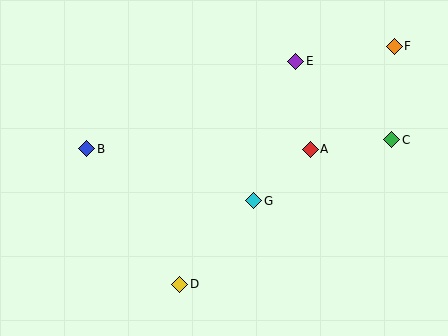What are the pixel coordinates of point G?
Point G is at (254, 201).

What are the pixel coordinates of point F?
Point F is at (394, 46).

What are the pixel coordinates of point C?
Point C is at (392, 140).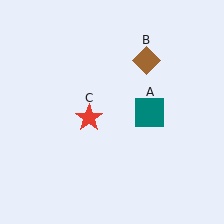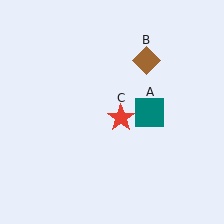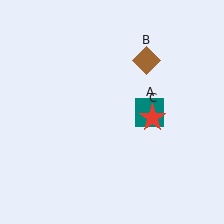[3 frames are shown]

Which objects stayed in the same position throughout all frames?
Teal square (object A) and brown diamond (object B) remained stationary.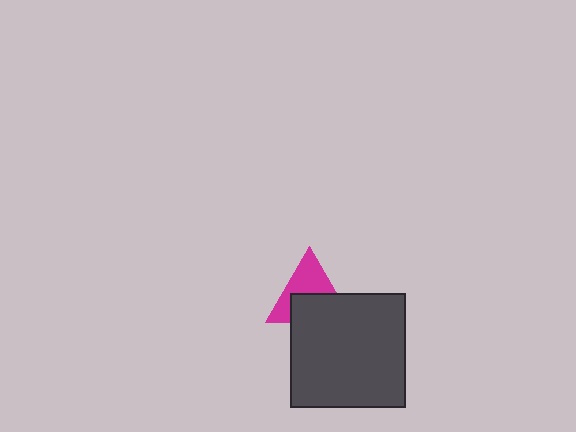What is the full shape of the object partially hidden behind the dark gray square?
The partially hidden object is a magenta triangle.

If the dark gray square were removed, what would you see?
You would see the complete magenta triangle.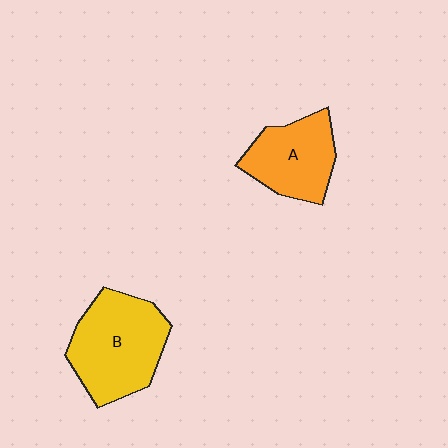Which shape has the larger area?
Shape B (yellow).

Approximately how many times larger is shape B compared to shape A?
Approximately 1.4 times.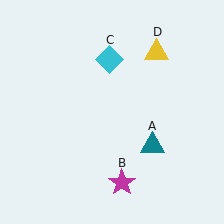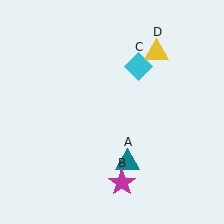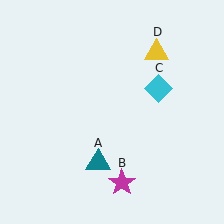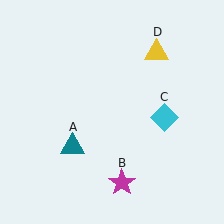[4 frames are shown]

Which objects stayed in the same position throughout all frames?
Magenta star (object B) and yellow triangle (object D) remained stationary.